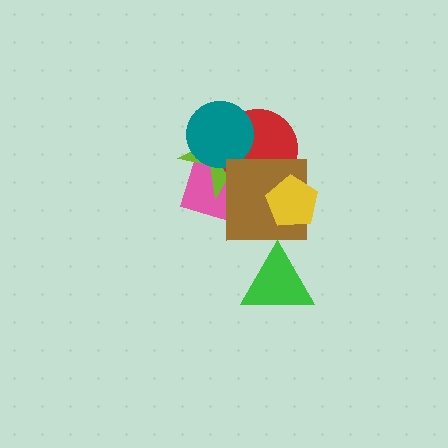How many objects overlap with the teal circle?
3 objects overlap with the teal circle.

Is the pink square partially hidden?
Yes, it is partially covered by another shape.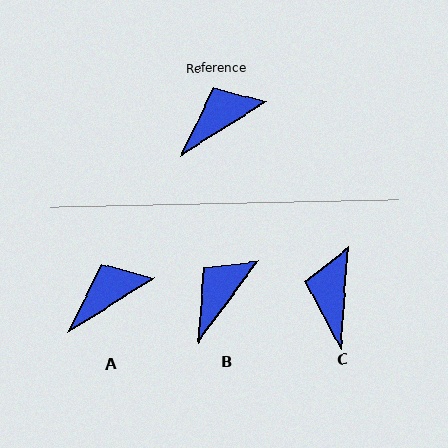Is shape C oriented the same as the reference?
No, it is off by about 54 degrees.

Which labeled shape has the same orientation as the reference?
A.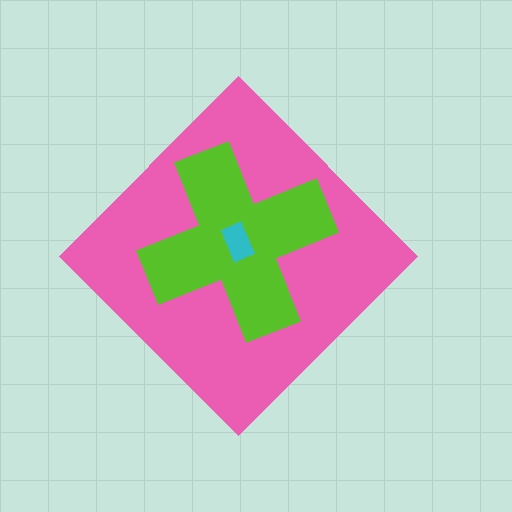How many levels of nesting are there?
3.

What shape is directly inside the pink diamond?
The lime cross.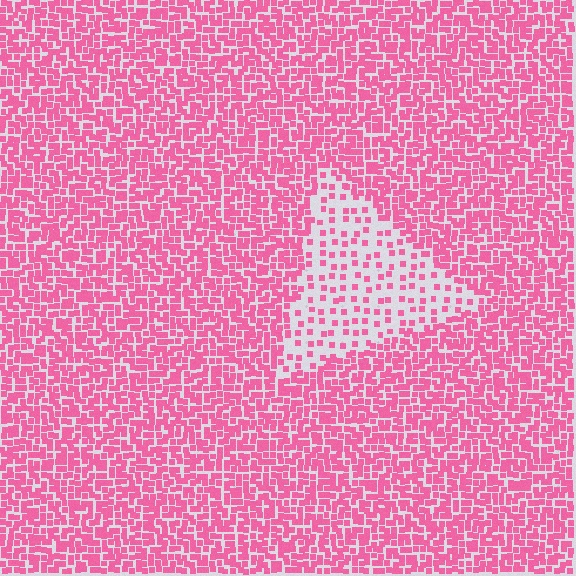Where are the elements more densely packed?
The elements are more densely packed outside the triangle boundary.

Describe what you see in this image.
The image contains small pink elements arranged at two different densities. A triangle-shaped region is visible where the elements are less densely packed than the surrounding area.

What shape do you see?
I see a triangle.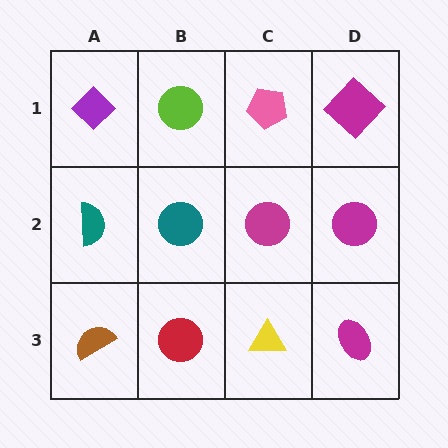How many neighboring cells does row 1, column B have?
3.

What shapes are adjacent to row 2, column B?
A lime circle (row 1, column B), a red circle (row 3, column B), a teal semicircle (row 2, column A), a magenta circle (row 2, column C).